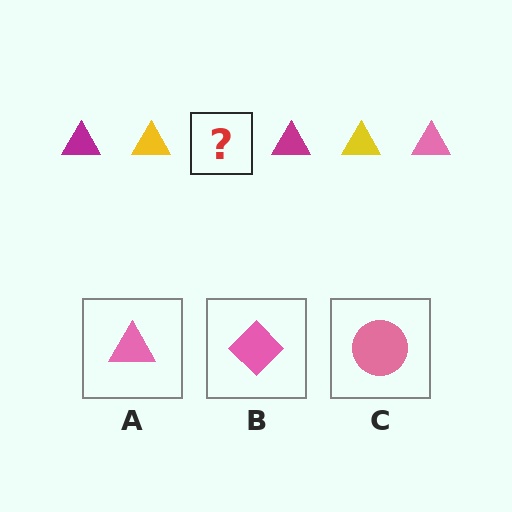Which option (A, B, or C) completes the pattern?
A.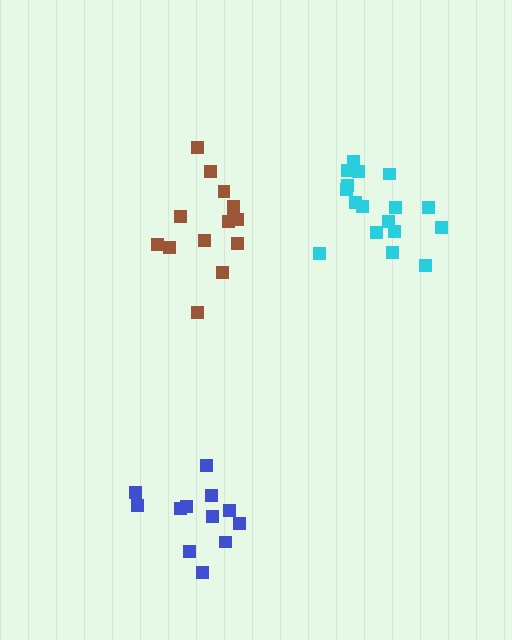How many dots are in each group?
Group 1: 14 dots, Group 2: 12 dots, Group 3: 17 dots (43 total).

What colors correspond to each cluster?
The clusters are colored: brown, blue, cyan.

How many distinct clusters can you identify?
There are 3 distinct clusters.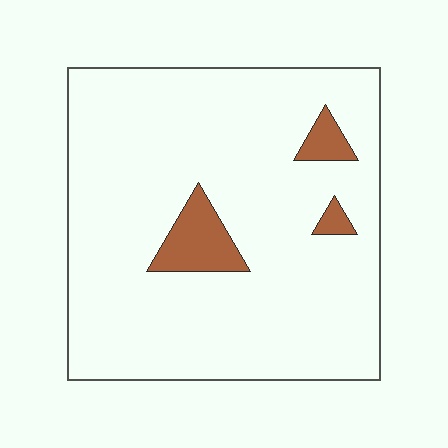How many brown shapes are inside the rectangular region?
3.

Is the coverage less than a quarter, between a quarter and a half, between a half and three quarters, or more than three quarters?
Less than a quarter.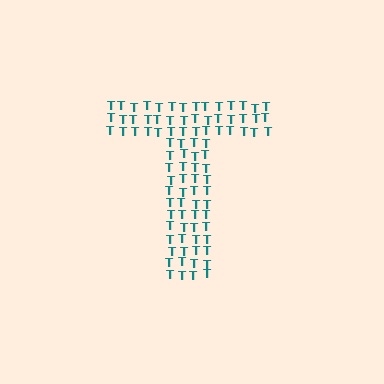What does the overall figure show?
The overall figure shows the letter T.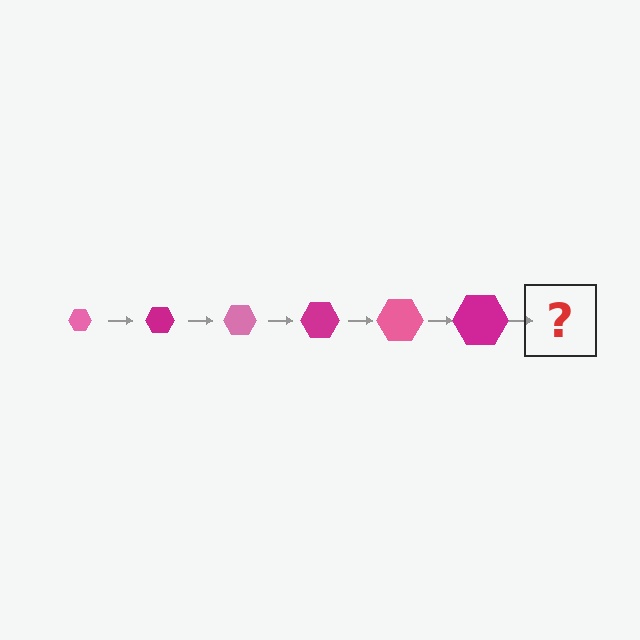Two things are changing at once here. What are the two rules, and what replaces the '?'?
The two rules are that the hexagon grows larger each step and the color cycles through pink and magenta. The '?' should be a pink hexagon, larger than the previous one.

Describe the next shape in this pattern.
It should be a pink hexagon, larger than the previous one.